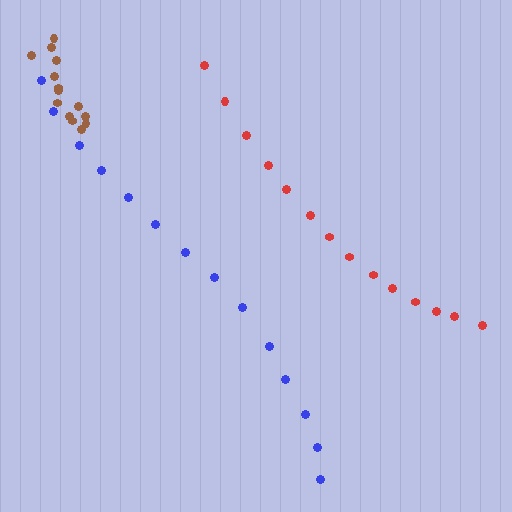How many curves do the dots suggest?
There are 3 distinct paths.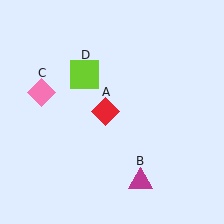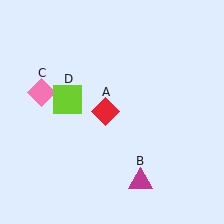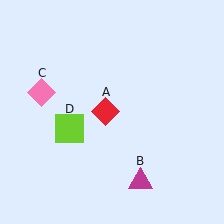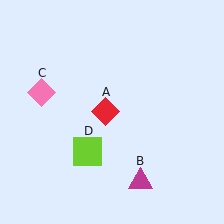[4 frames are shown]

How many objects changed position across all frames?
1 object changed position: lime square (object D).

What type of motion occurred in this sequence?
The lime square (object D) rotated counterclockwise around the center of the scene.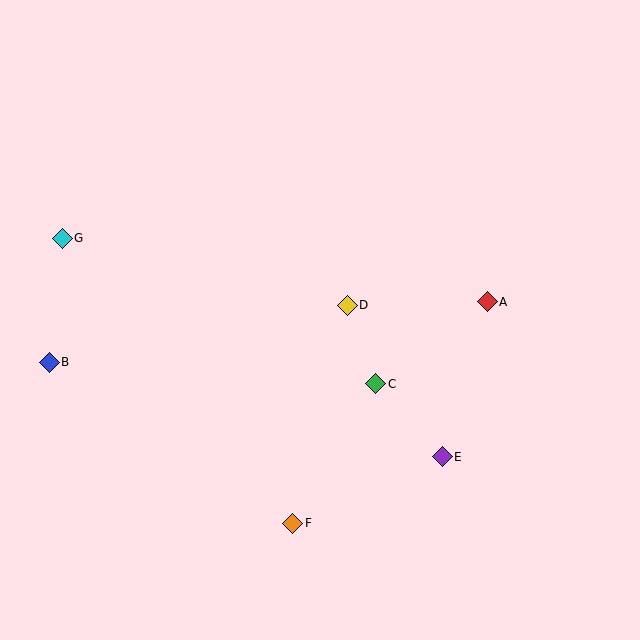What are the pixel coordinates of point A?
Point A is at (487, 302).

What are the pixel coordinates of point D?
Point D is at (347, 305).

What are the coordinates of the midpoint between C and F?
The midpoint between C and F is at (334, 454).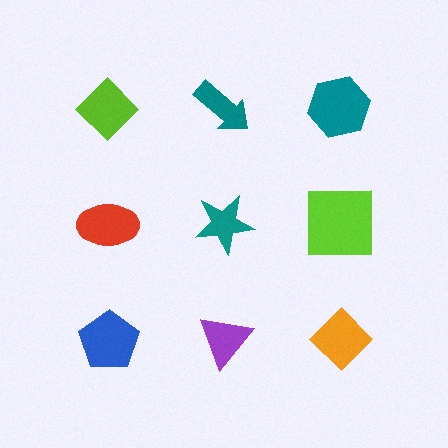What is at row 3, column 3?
An orange diamond.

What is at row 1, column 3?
A teal hexagon.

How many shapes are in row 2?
3 shapes.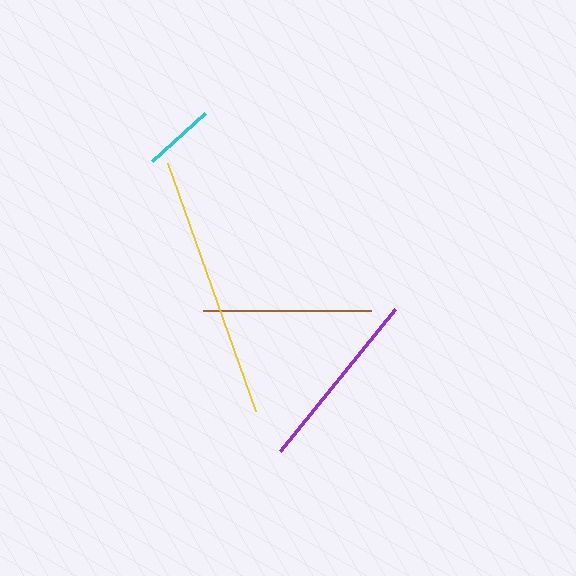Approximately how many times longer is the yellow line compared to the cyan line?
The yellow line is approximately 3.7 times the length of the cyan line.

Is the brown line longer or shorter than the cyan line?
The brown line is longer than the cyan line.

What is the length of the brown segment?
The brown segment is approximately 168 pixels long.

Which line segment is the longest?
The yellow line is the longest at approximately 264 pixels.